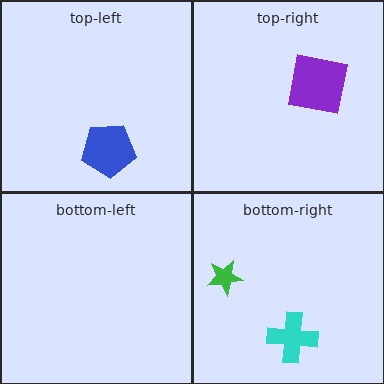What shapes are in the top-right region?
The purple square.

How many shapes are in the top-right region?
1.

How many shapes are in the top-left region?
1.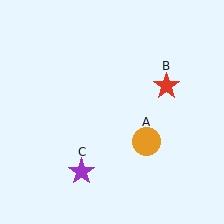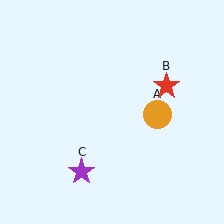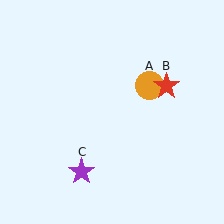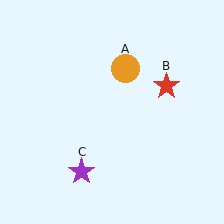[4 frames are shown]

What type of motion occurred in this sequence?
The orange circle (object A) rotated counterclockwise around the center of the scene.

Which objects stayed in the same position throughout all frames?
Red star (object B) and purple star (object C) remained stationary.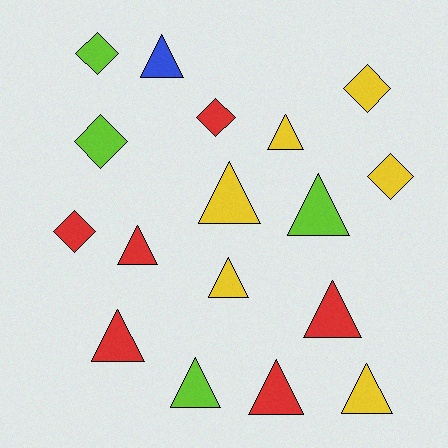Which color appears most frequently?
Red, with 6 objects.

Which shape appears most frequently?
Triangle, with 11 objects.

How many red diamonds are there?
There are 2 red diamonds.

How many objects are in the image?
There are 17 objects.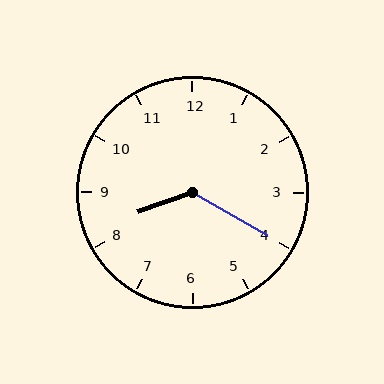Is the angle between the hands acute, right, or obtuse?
It is obtuse.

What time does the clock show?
8:20.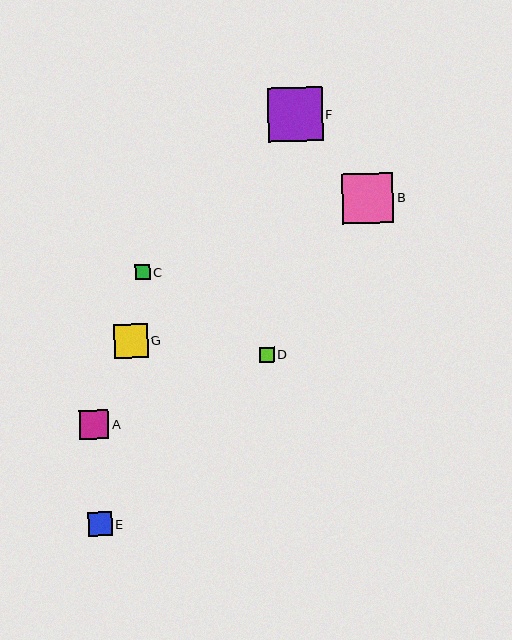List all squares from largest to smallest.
From largest to smallest: F, B, G, A, E, C, D.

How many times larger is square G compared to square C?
Square G is approximately 2.2 times the size of square C.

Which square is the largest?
Square F is the largest with a size of approximately 55 pixels.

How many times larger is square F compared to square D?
Square F is approximately 3.6 times the size of square D.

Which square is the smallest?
Square D is the smallest with a size of approximately 15 pixels.